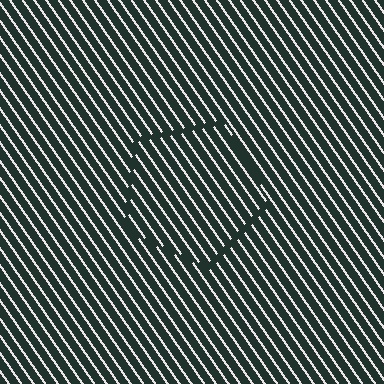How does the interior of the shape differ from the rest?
The interior of the shape contains the same grating, shifted by half a period — the contour is defined by the phase discontinuity where line-ends from the inner and outer gratings abut.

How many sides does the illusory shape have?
5 sides — the line-ends trace a pentagon.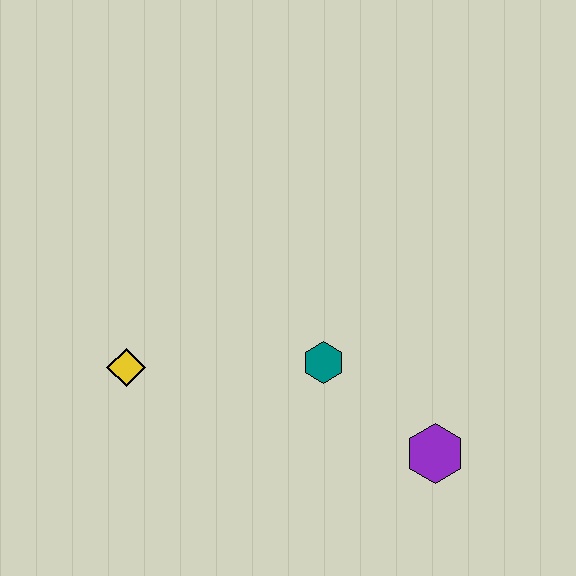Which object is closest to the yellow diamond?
The teal hexagon is closest to the yellow diamond.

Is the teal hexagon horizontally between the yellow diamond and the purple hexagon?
Yes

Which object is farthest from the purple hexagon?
The yellow diamond is farthest from the purple hexagon.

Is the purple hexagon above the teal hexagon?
No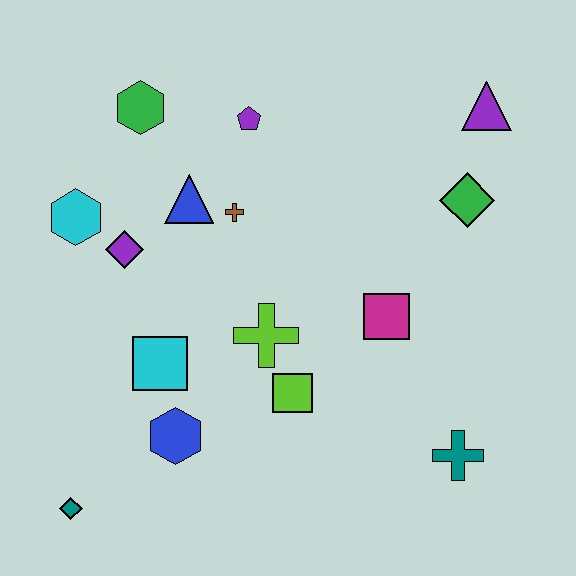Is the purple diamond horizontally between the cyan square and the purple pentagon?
No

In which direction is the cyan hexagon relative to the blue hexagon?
The cyan hexagon is above the blue hexagon.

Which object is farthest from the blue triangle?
The teal cross is farthest from the blue triangle.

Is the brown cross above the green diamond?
No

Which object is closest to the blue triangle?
The brown cross is closest to the blue triangle.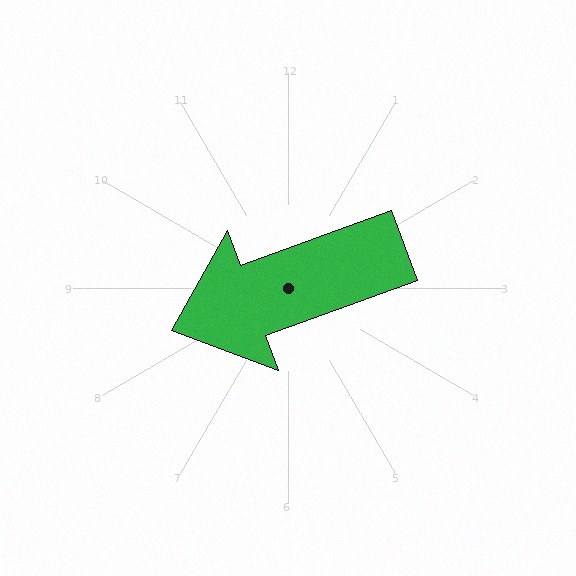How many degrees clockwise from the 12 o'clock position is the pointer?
Approximately 250 degrees.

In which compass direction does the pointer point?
West.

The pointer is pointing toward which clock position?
Roughly 8 o'clock.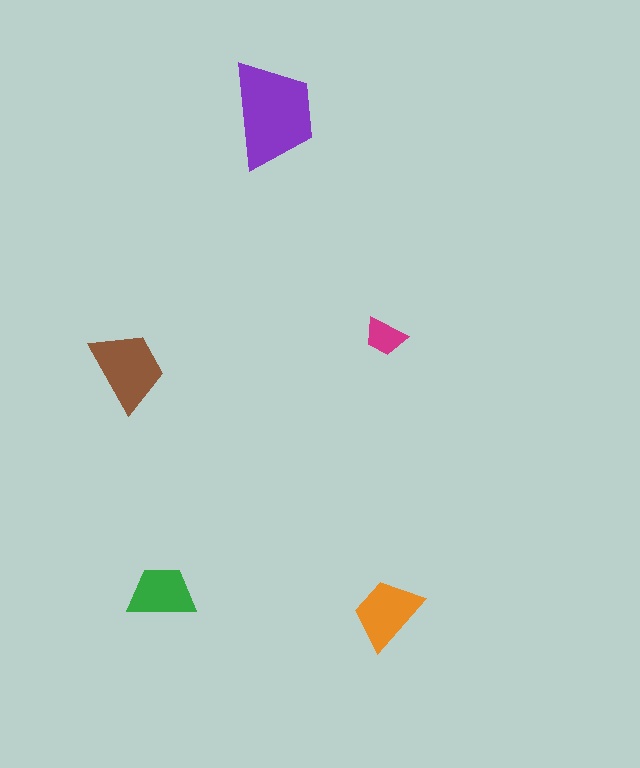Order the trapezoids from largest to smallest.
the purple one, the brown one, the orange one, the green one, the magenta one.